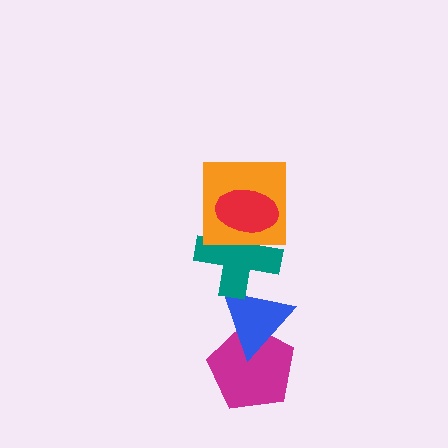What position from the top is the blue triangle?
The blue triangle is 4th from the top.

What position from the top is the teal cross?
The teal cross is 3rd from the top.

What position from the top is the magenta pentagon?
The magenta pentagon is 5th from the top.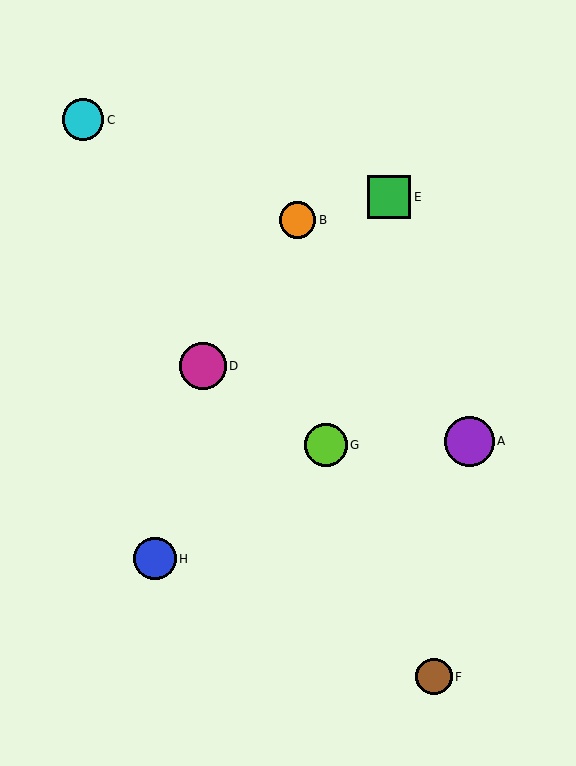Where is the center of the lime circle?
The center of the lime circle is at (326, 445).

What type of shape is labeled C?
Shape C is a cyan circle.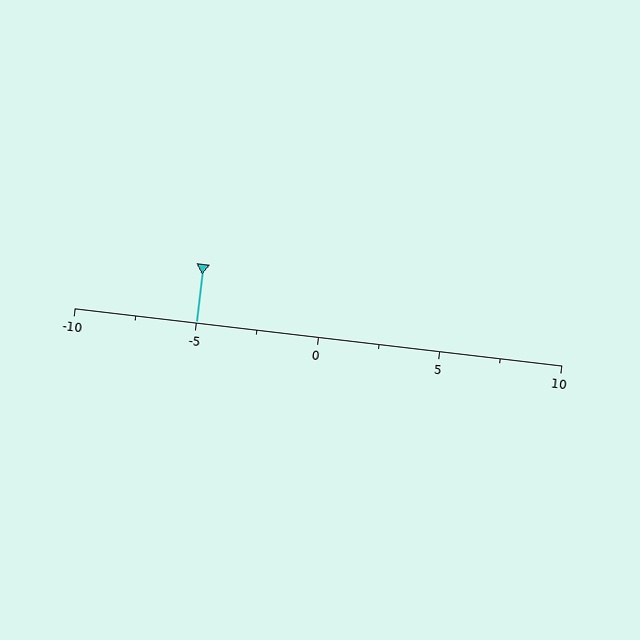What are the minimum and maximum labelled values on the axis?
The axis runs from -10 to 10.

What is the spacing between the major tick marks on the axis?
The major ticks are spaced 5 apart.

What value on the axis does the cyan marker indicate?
The marker indicates approximately -5.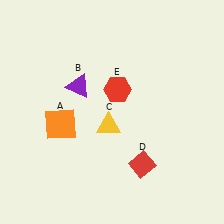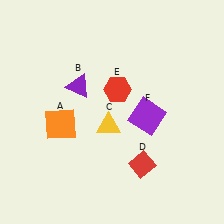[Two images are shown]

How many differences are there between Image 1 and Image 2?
There is 1 difference between the two images.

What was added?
A purple square (F) was added in Image 2.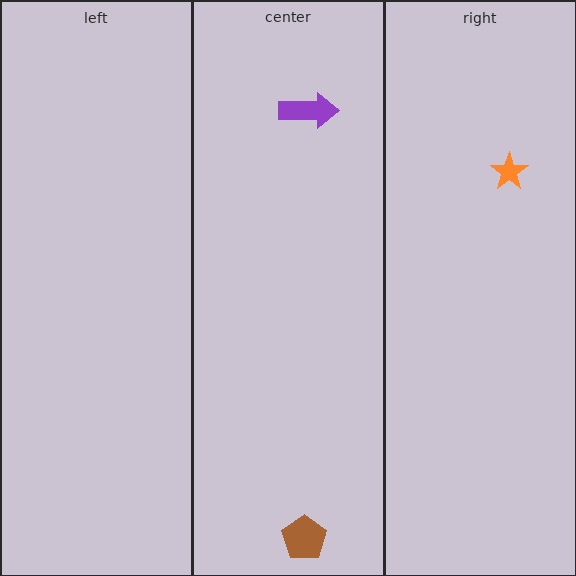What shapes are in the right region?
The orange star.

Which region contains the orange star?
The right region.